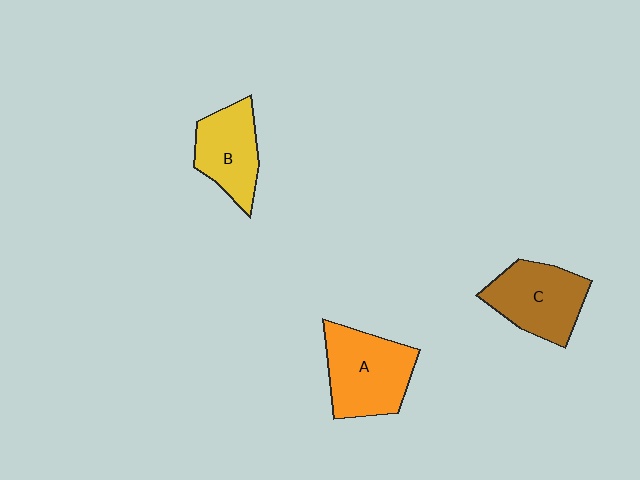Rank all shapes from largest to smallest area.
From largest to smallest: A (orange), C (brown), B (yellow).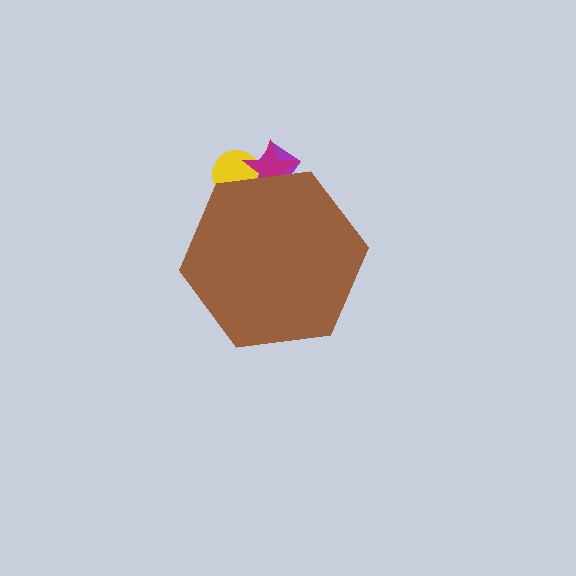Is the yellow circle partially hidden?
Yes, the yellow circle is partially hidden behind the brown hexagon.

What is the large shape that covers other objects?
A brown hexagon.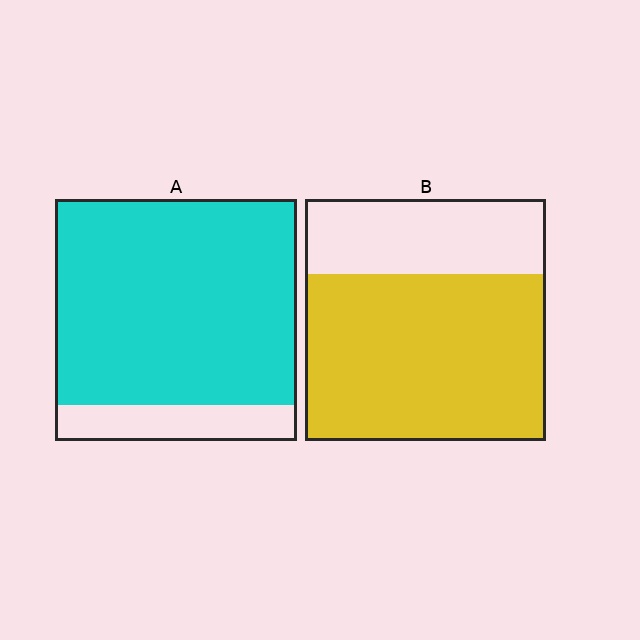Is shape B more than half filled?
Yes.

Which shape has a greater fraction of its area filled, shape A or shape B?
Shape A.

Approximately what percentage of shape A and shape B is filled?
A is approximately 85% and B is approximately 70%.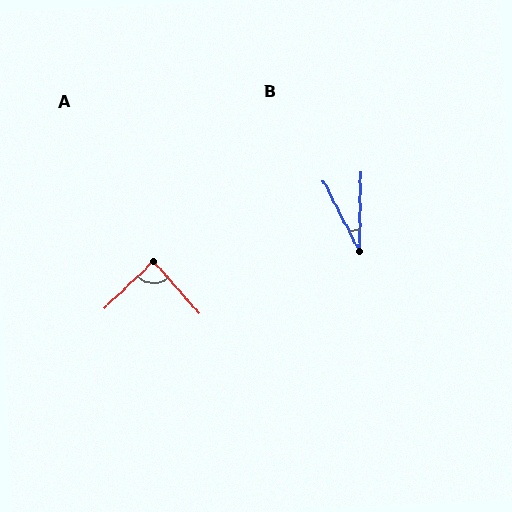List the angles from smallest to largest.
B (28°), A (88°).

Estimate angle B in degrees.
Approximately 28 degrees.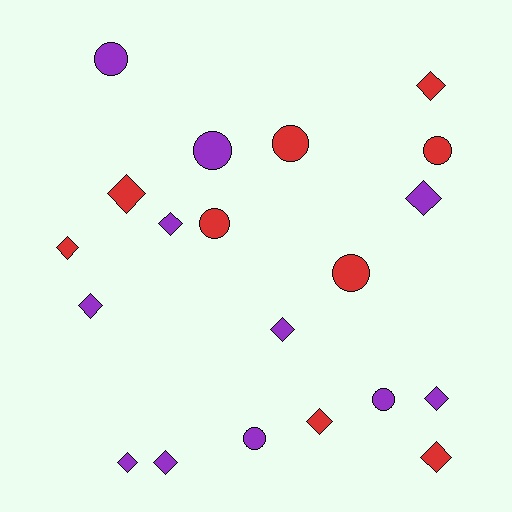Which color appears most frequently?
Purple, with 11 objects.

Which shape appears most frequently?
Diamond, with 12 objects.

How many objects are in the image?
There are 20 objects.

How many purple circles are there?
There are 4 purple circles.